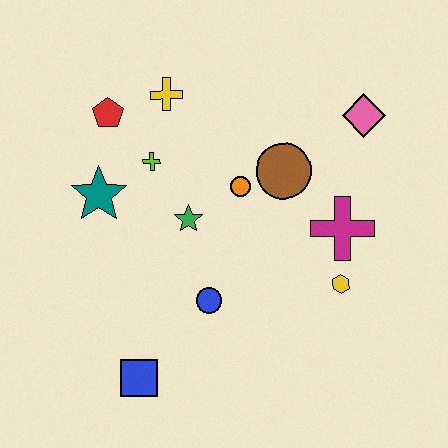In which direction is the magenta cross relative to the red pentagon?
The magenta cross is to the right of the red pentagon.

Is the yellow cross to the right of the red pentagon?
Yes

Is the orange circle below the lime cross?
Yes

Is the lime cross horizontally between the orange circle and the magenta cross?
No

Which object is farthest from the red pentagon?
The yellow hexagon is farthest from the red pentagon.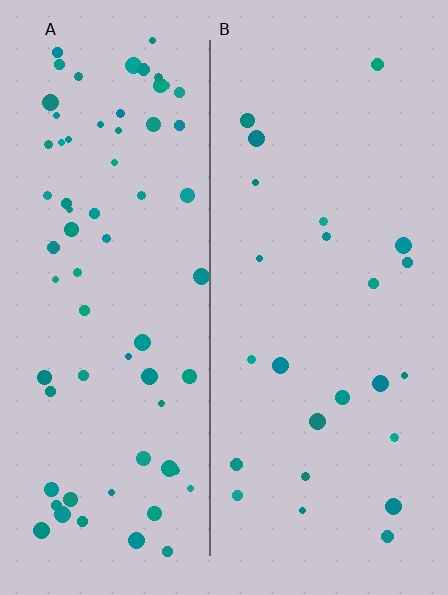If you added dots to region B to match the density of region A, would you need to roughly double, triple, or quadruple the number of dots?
Approximately triple.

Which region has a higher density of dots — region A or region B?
A (the left).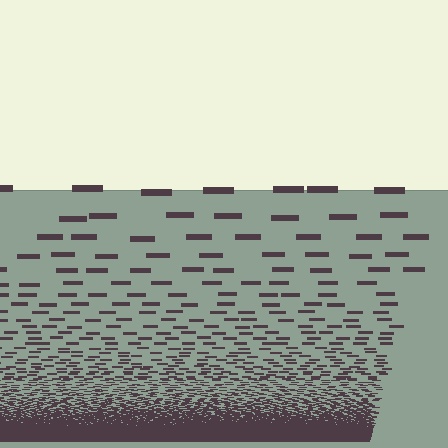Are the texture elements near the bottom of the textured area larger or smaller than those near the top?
Smaller. The gradient is inverted — elements near the bottom are smaller and denser.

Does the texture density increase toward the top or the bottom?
Density increases toward the bottom.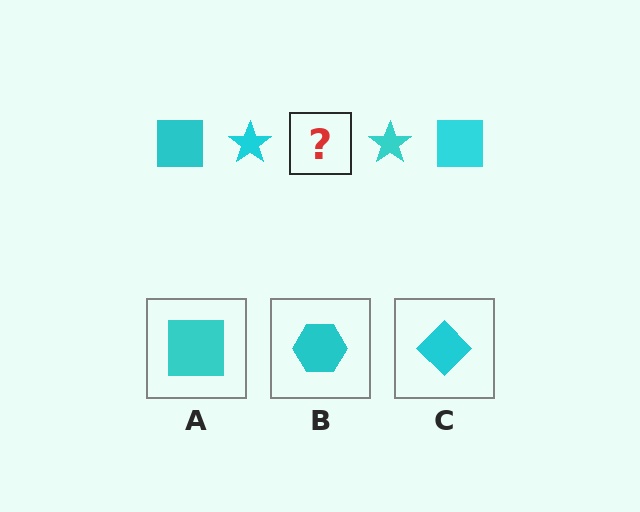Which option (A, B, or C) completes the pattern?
A.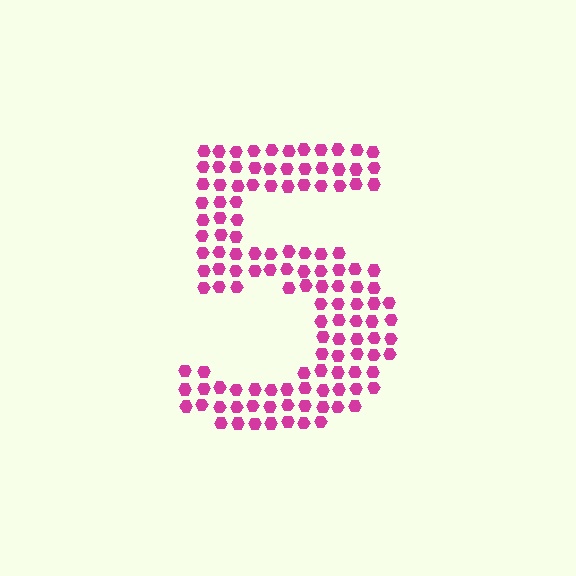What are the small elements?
The small elements are hexagons.